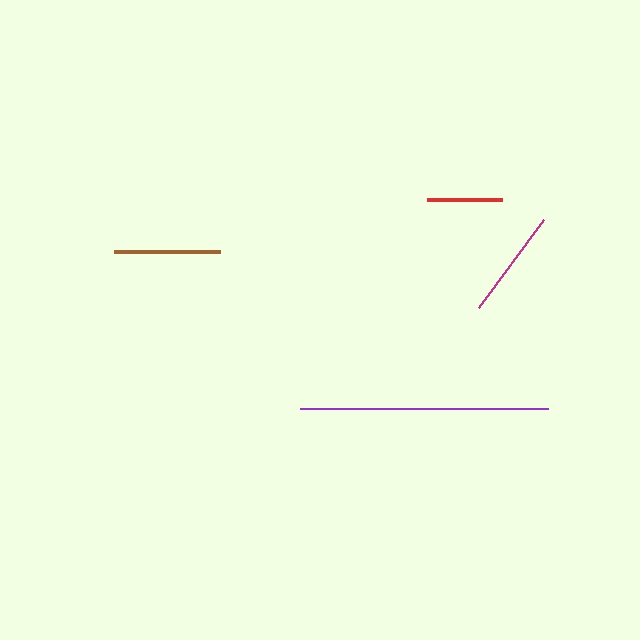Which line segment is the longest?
The purple line is the longest at approximately 248 pixels.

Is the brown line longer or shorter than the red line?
The brown line is longer than the red line.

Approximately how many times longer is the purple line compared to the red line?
The purple line is approximately 3.3 times the length of the red line.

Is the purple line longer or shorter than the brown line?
The purple line is longer than the brown line.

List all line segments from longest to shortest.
From longest to shortest: purple, magenta, brown, red.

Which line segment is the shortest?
The red line is the shortest at approximately 75 pixels.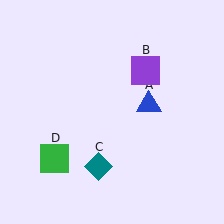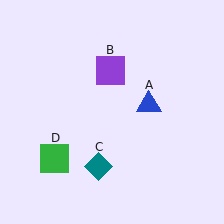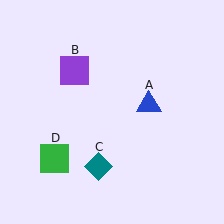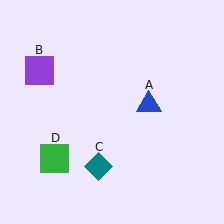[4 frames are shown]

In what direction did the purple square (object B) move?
The purple square (object B) moved left.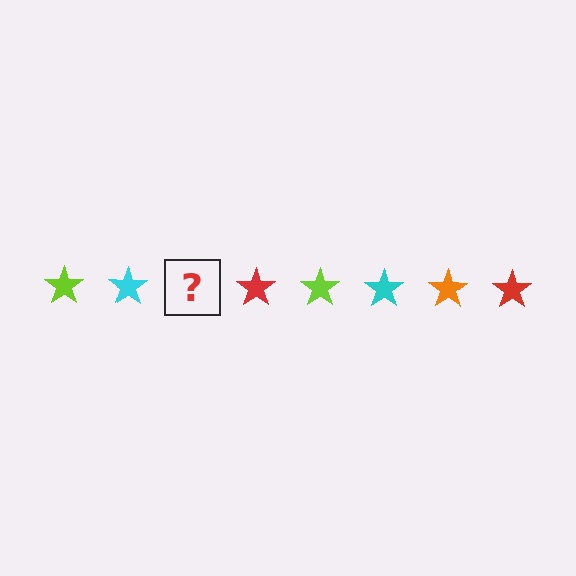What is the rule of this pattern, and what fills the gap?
The rule is that the pattern cycles through lime, cyan, orange, red stars. The gap should be filled with an orange star.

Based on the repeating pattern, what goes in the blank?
The blank should be an orange star.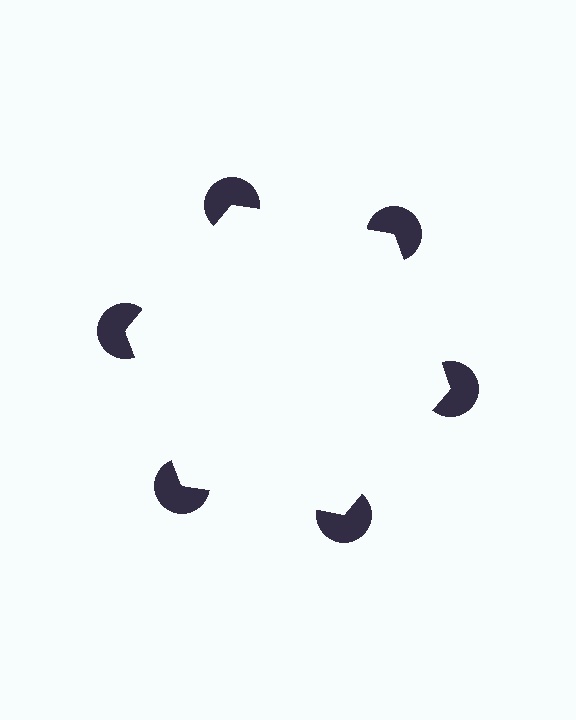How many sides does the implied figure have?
6 sides.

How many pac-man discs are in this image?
There are 6 — one at each vertex of the illusory hexagon.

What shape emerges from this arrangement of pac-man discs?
An illusory hexagon — its edges are inferred from the aligned wedge cuts in the pac-man discs, not physically drawn.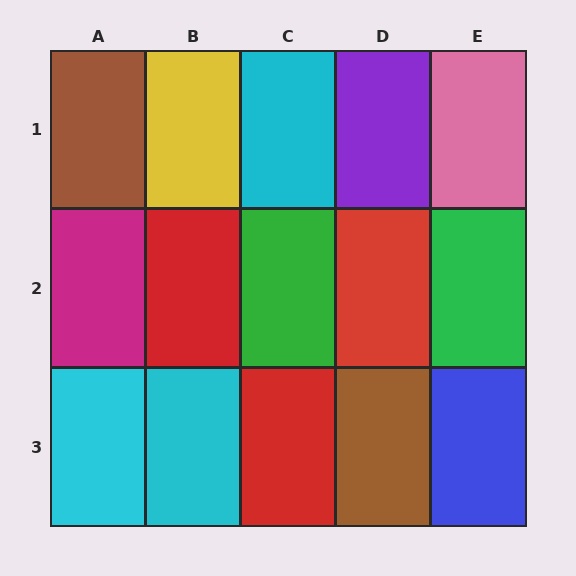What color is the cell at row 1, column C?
Cyan.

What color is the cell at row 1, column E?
Pink.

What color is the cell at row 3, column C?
Red.